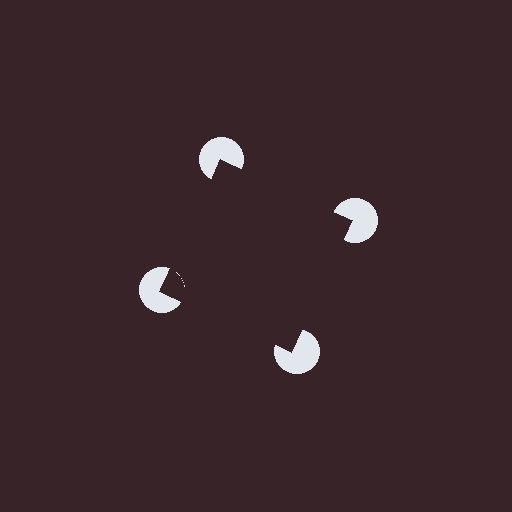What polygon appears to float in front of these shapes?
An illusory square — its edges are inferred from the aligned wedge cuts in the pac-man discs, not physically drawn.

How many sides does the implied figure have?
4 sides.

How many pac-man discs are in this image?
There are 4 — one at each vertex of the illusory square.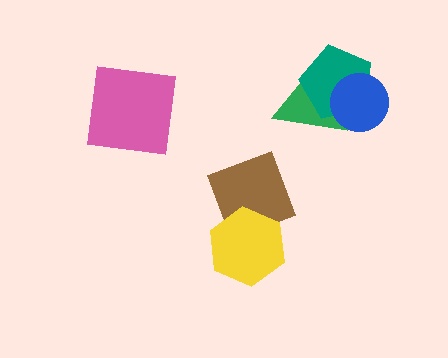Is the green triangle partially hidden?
Yes, it is partially covered by another shape.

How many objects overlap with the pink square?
0 objects overlap with the pink square.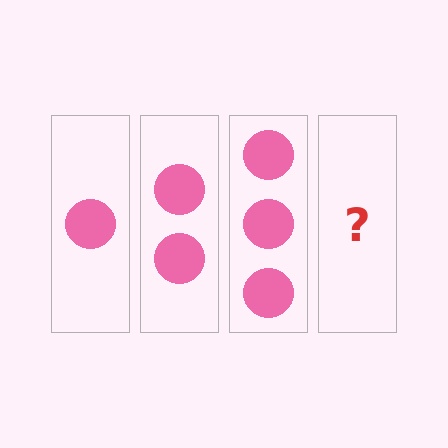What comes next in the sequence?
The next element should be 4 circles.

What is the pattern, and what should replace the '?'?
The pattern is that each step adds one more circle. The '?' should be 4 circles.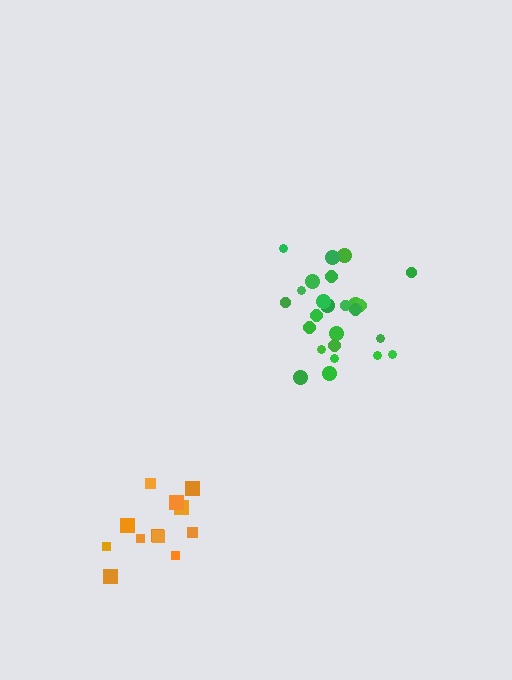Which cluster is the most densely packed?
Green.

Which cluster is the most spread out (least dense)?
Orange.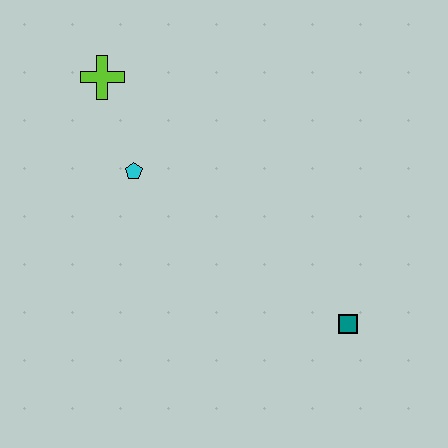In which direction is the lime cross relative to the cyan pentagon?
The lime cross is above the cyan pentagon.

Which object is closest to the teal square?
The cyan pentagon is closest to the teal square.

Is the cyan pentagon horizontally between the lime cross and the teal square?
Yes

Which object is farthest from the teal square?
The lime cross is farthest from the teal square.